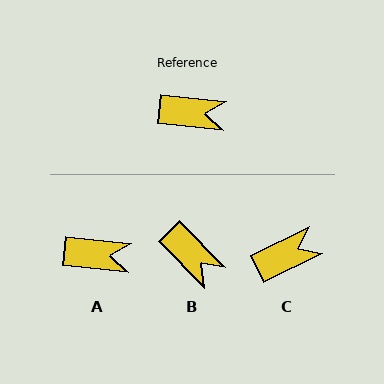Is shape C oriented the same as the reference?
No, it is off by about 32 degrees.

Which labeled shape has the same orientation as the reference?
A.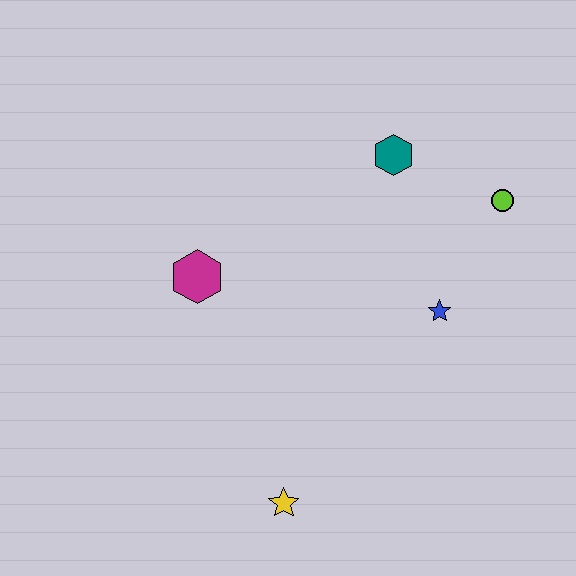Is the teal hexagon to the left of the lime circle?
Yes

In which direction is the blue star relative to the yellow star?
The blue star is above the yellow star.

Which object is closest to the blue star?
The lime circle is closest to the blue star.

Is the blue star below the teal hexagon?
Yes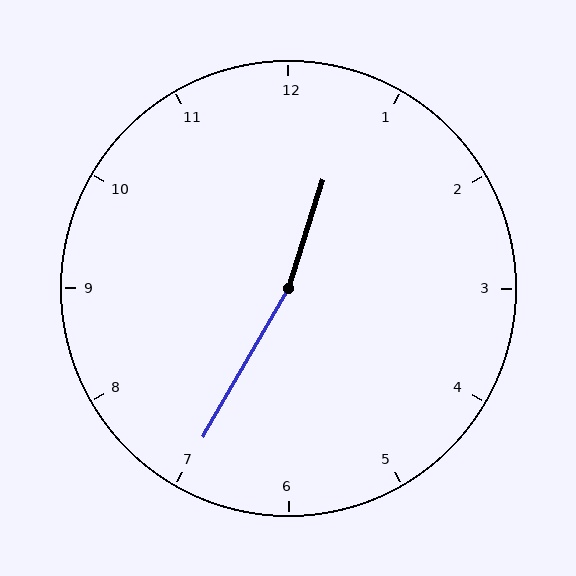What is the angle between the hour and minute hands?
Approximately 168 degrees.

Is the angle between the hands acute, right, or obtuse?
It is obtuse.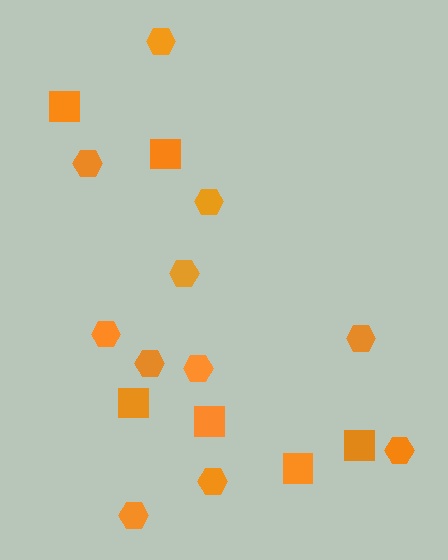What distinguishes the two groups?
There are 2 groups: one group of squares (6) and one group of hexagons (11).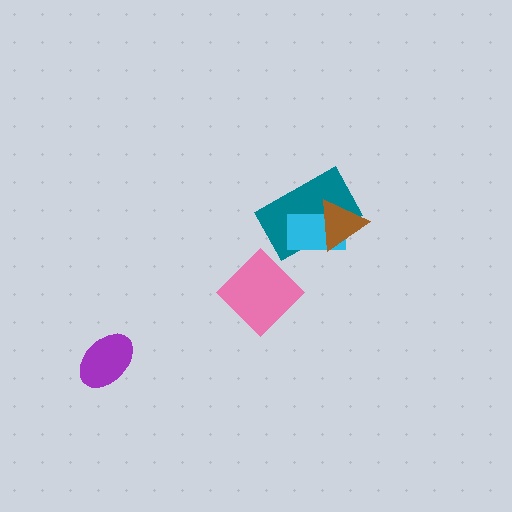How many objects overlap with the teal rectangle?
2 objects overlap with the teal rectangle.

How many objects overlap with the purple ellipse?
0 objects overlap with the purple ellipse.